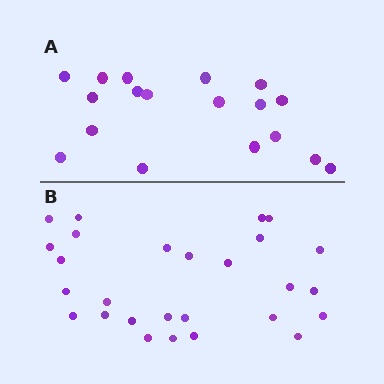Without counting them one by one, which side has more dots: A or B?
Region B (the bottom region) has more dots.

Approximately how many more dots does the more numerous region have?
Region B has roughly 8 or so more dots than region A.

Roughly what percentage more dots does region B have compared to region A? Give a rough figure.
About 50% more.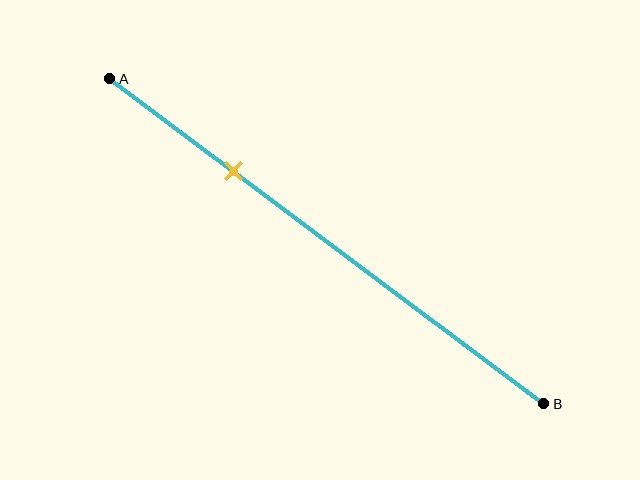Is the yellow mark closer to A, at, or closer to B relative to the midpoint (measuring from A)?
The yellow mark is closer to point A than the midpoint of segment AB.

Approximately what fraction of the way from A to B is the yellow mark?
The yellow mark is approximately 30% of the way from A to B.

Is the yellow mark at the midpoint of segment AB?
No, the mark is at about 30% from A, not at the 50% midpoint.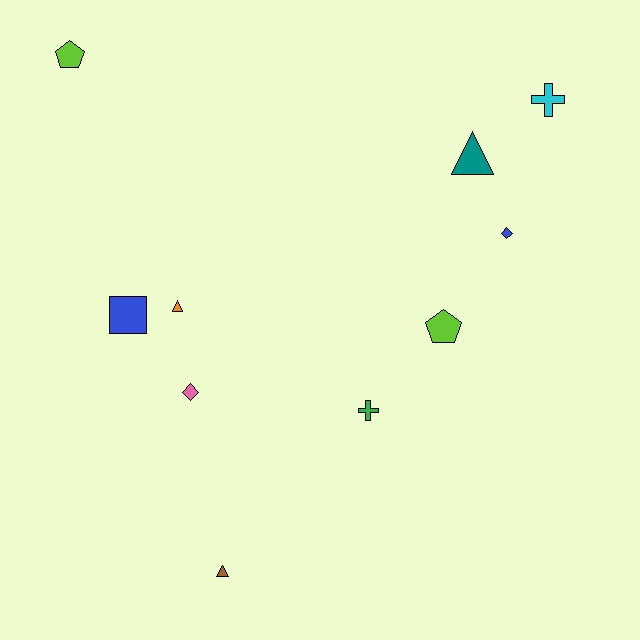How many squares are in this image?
There is 1 square.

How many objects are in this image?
There are 10 objects.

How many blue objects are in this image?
There are 2 blue objects.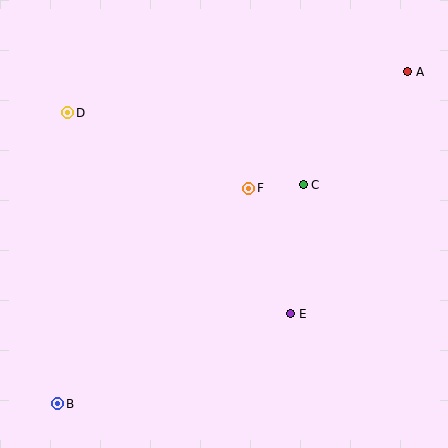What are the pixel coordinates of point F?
Point F is at (249, 188).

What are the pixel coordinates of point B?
Point B is at (58, 404).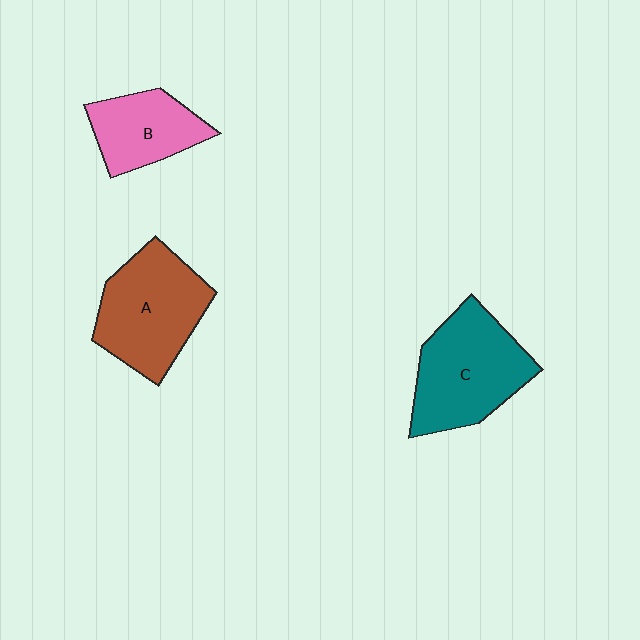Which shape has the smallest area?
Shape B (pink).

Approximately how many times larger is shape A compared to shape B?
Approximately 1.5 times.